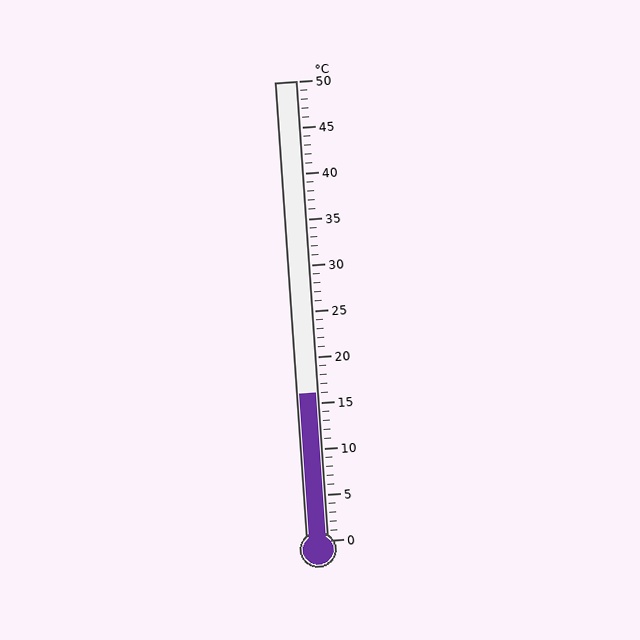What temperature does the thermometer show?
The thermometer shows approximately 16°C.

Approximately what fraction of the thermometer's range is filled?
The thermometer is filled to approximately 30% of its range.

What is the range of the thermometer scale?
The thermometer scale ranges from 0°C to 50°C.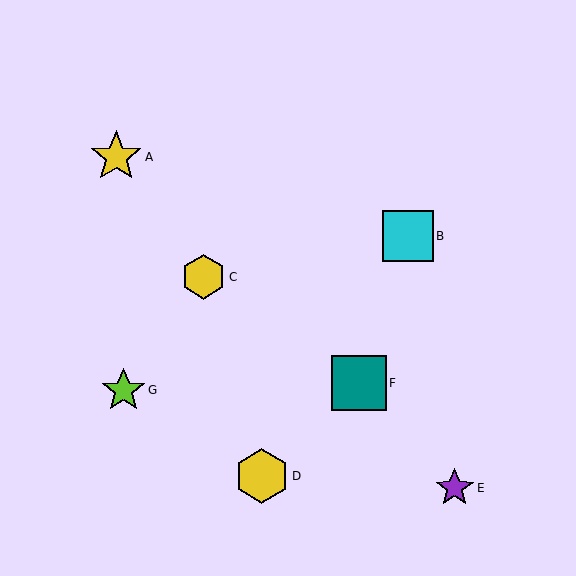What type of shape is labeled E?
Shape E is a purple star.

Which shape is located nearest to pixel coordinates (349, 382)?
The teal square (labeled F) at (359, 383) is nearest to that location.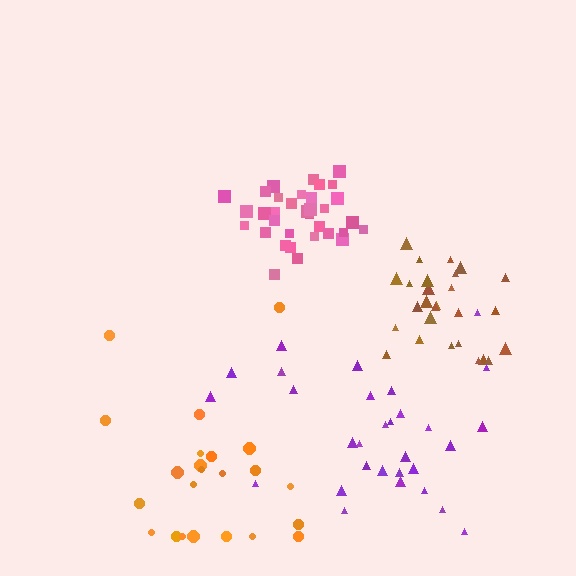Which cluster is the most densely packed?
Pink.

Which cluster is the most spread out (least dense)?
Orange.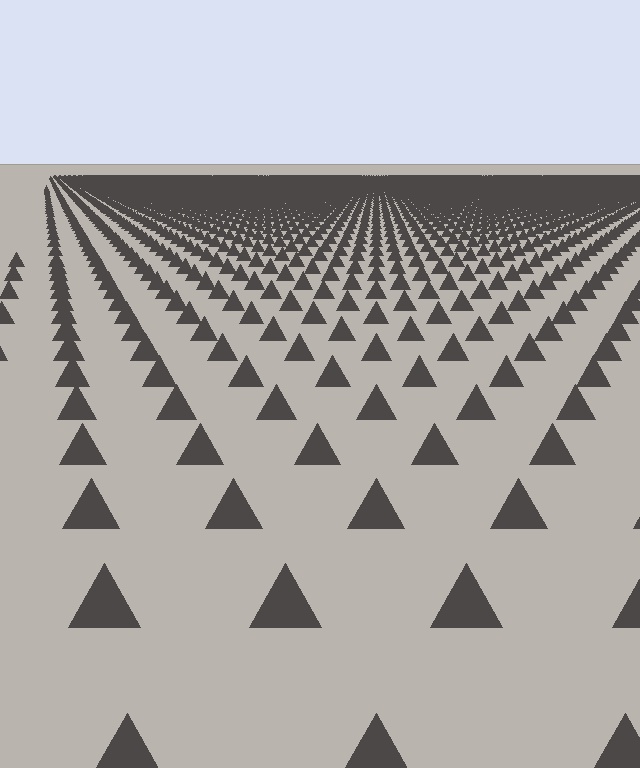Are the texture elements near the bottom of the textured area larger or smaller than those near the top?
Larger. Near the bottom, elements are closer to the viewer and appear at a bigger on-screen size.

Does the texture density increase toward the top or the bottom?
Density increases toward the top.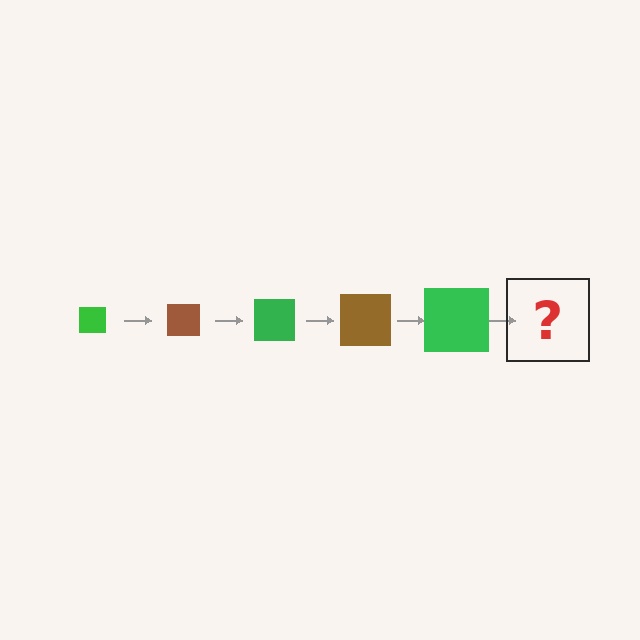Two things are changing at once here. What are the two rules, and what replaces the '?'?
The two rules are that the square grows larger each step and the color cycles through green and brown. The '?' should be a brown square, larger than the previous one.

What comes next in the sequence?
The next element should be a brown square, larger than the previous one.